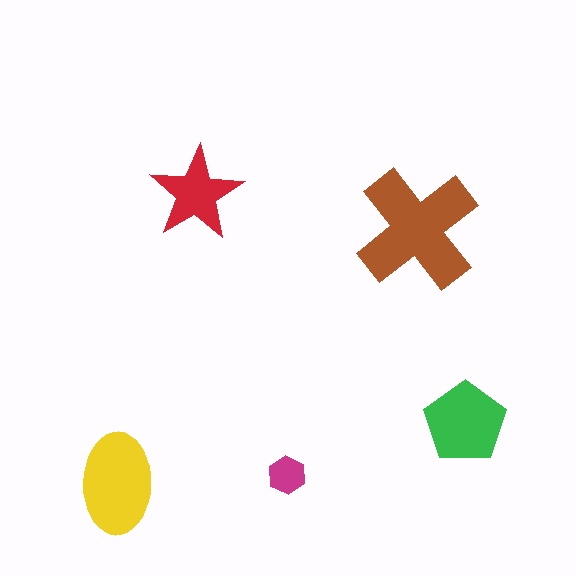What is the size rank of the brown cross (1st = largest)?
1st.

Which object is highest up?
The red star is topmost.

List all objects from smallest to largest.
The magenta hexagon, the red star, the green pentagon, the yellow ellipse, the brown cross.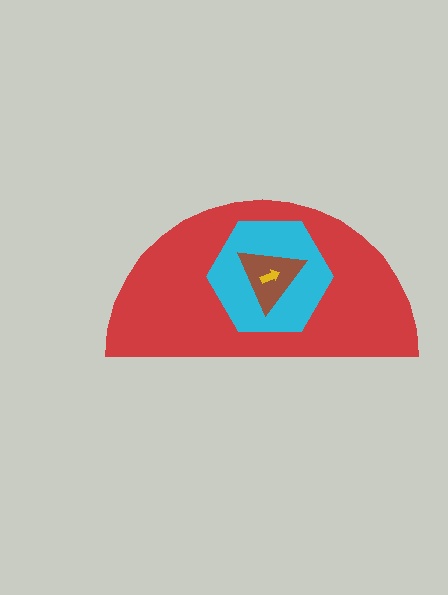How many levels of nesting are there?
4.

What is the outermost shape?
The red semicircle.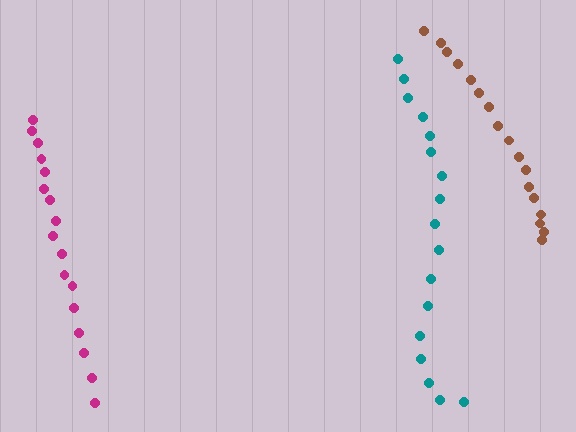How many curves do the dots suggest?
There are 3 distinct paths.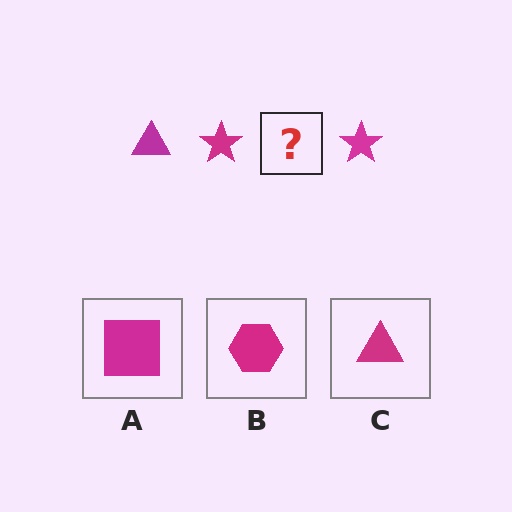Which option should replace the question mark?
Option C.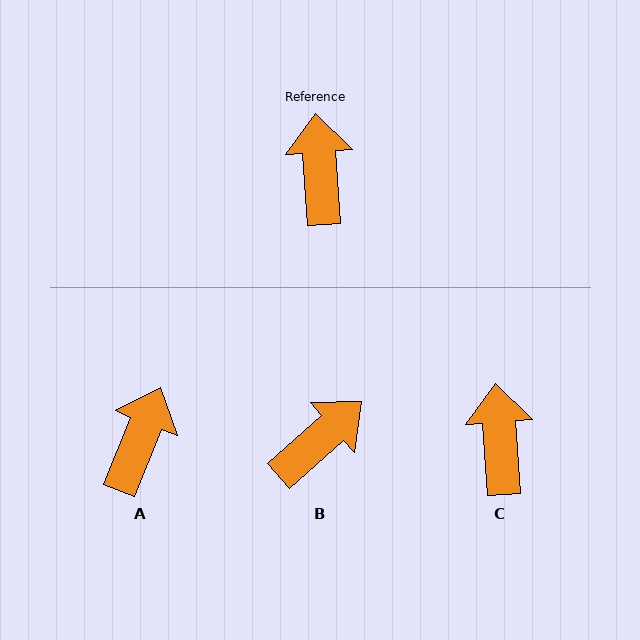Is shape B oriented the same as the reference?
No, it is off by about 53 degrees.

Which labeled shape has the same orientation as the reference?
C.